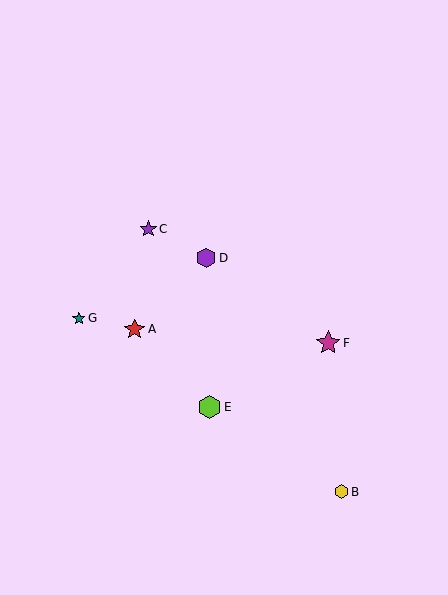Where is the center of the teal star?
The center of the teal star is at (79, 318).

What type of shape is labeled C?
Shape C is a purple star.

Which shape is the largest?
The magenta star (labeled F) is the largest.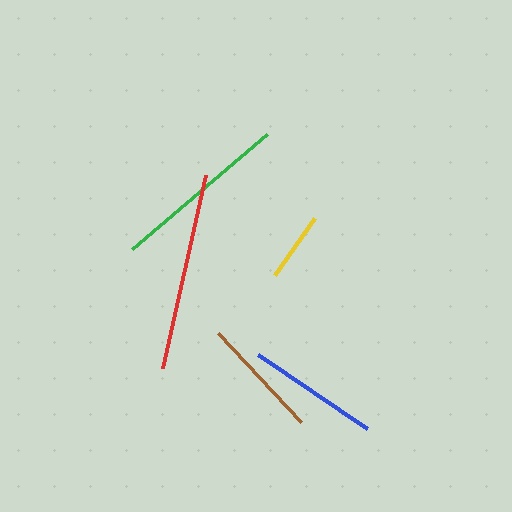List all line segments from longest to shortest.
From longest to shortest: red, green, blue, brown, yellow.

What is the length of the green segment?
The green segment is approximately 178 pixels long.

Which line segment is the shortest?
The yellow line is the shortest at approximately 70 pixels.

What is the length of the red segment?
The red segment is approximately 198 pixels long.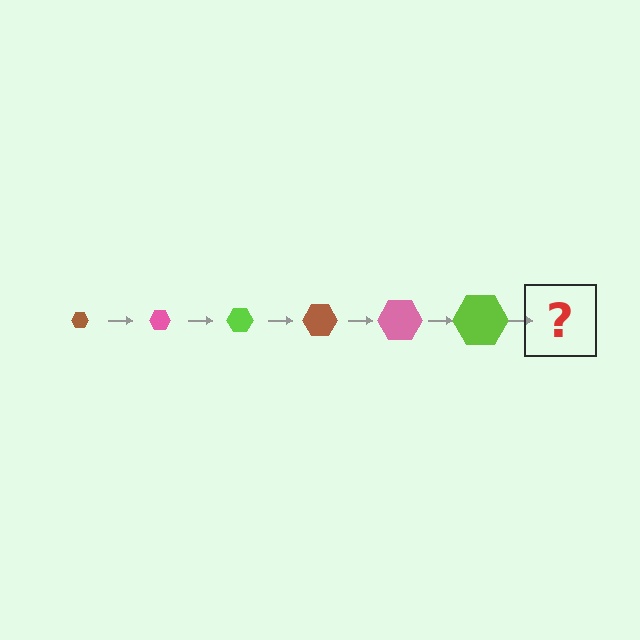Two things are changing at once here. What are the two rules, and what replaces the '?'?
The two rules are that the hexagon grows larger each step and the color cycles through brown, pink, and lime. The '?' should be a brown hexagon, larger than the previous one.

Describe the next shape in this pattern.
It should be a brown hexagon, larger than the previous one.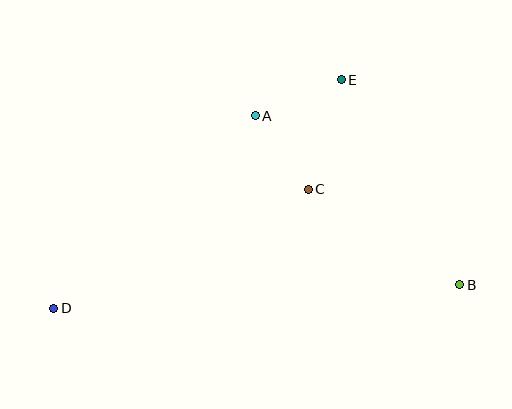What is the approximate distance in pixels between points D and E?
The distance between D and E is approximately 367 pixels.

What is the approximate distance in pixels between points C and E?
The distance between C and E is approximately 114 pixels.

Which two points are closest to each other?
Points A and C are closest to each other.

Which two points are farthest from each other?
Points B and D are farthest from each other.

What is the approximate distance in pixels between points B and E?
The distance between B and E is approximately 237 pixels.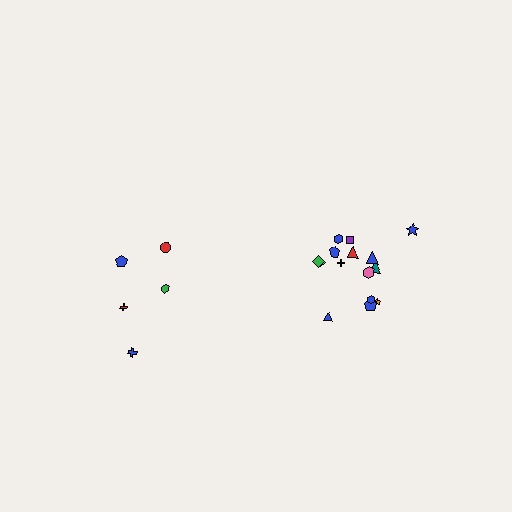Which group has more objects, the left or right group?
The right group.